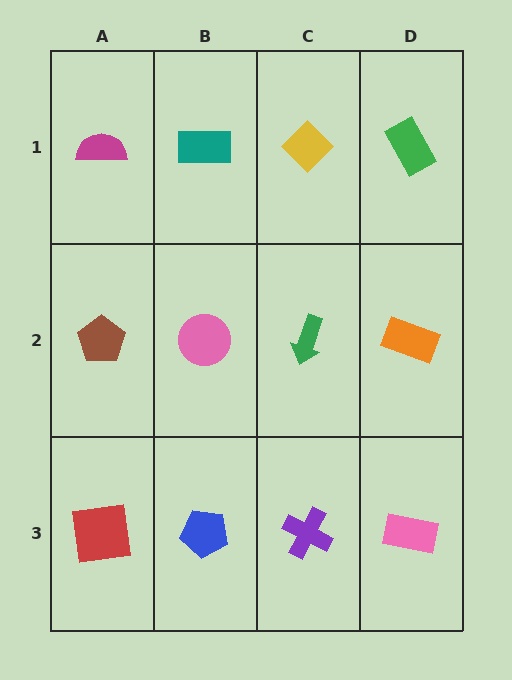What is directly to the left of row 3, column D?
A purple cross.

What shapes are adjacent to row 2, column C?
A yellow diamond (row 1, column C), a purple cross (row 3, column C), a pink circle (row 2, column B), an orange rectangle (row 2, column D).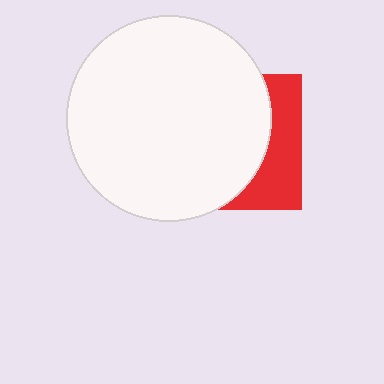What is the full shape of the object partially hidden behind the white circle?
The partially hidden object is a red square.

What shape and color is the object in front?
The object in front is a white circle.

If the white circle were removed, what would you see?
You would see the complete red square.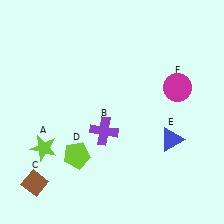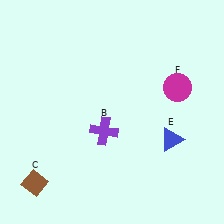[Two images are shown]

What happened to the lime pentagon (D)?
The lime pentagon (D) was removed in Image 2. It was in the bottom-left area of Image 1.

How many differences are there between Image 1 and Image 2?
There are 2 differences between the two images.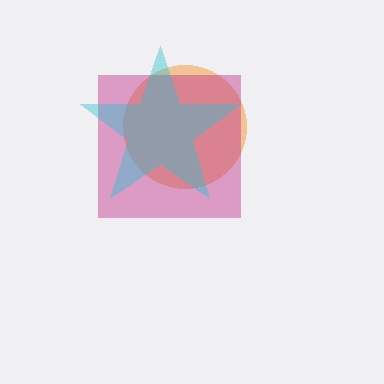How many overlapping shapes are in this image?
There are 3 overlapping shapes in the image.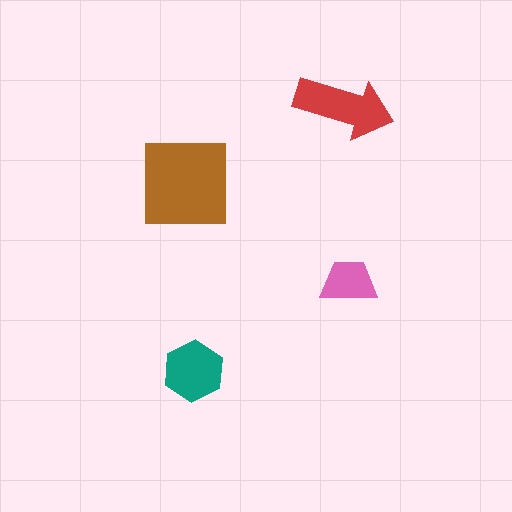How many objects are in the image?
There are 4 objects in the image.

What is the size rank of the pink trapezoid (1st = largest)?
4th.